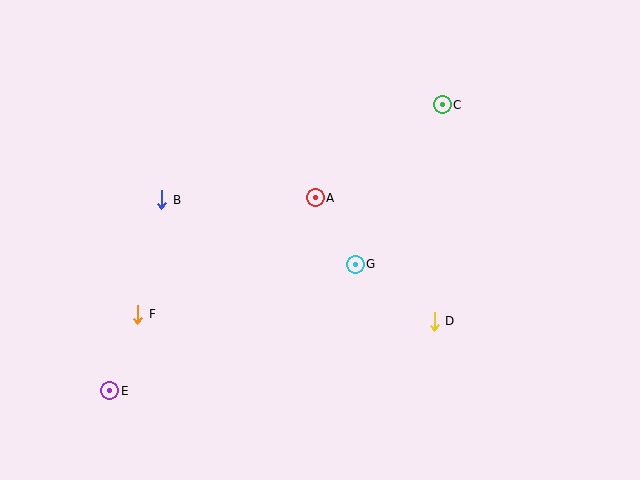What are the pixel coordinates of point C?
Point C is at (442, 105).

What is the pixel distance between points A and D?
The distance between A and D is 171 pixels.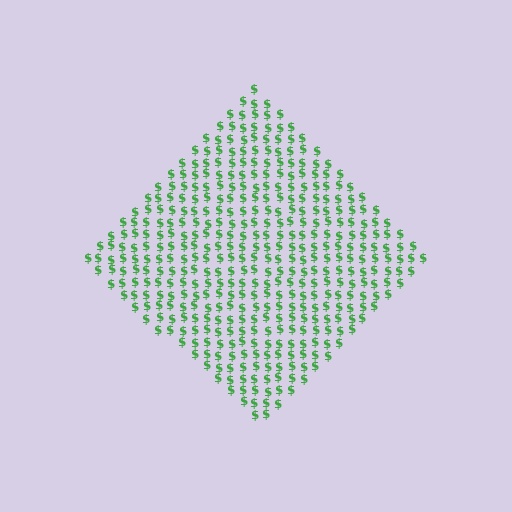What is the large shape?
The large shape is a diamond.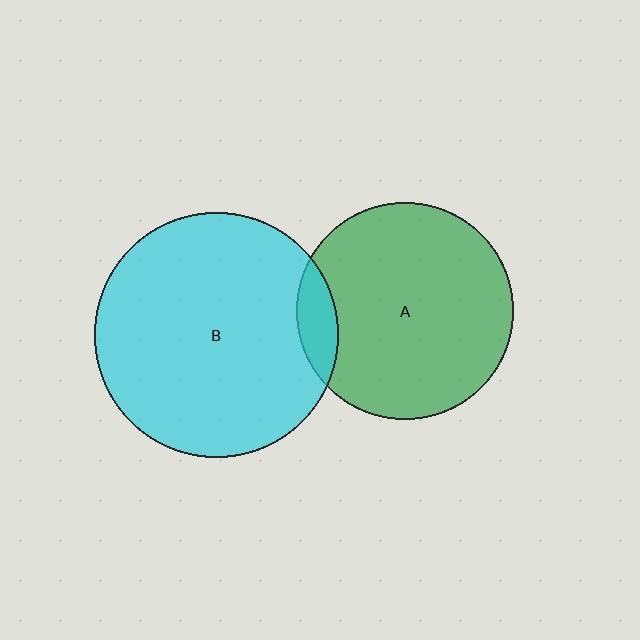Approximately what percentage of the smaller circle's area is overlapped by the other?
Approximately 10%.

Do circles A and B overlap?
Yes.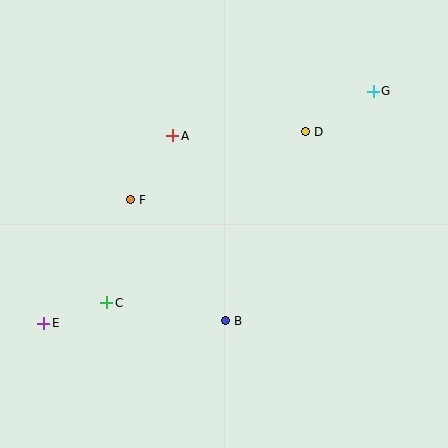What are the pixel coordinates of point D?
Point D is at (306, 132).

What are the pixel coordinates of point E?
Point E is at (44, 323).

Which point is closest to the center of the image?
Point F at (131, 200) is closest to the center.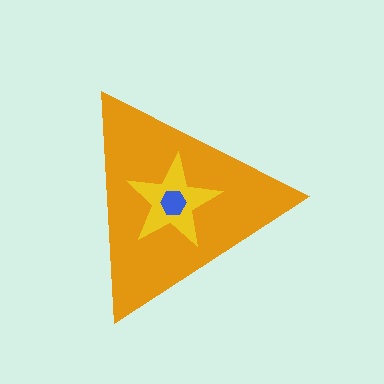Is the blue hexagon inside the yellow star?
Yes.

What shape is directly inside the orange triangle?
The yellow star.